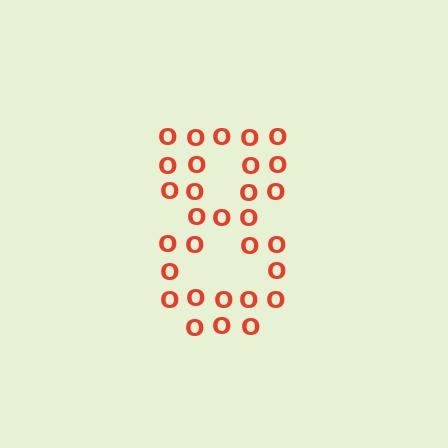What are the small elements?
The small elements are letter O's.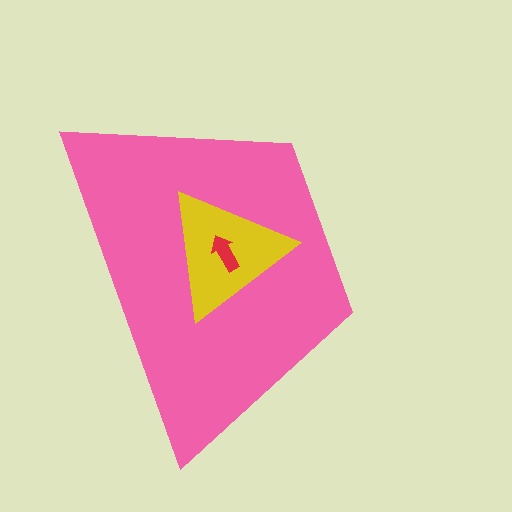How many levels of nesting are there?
3.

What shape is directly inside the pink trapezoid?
The yellow triangle.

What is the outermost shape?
The pink trapezoid.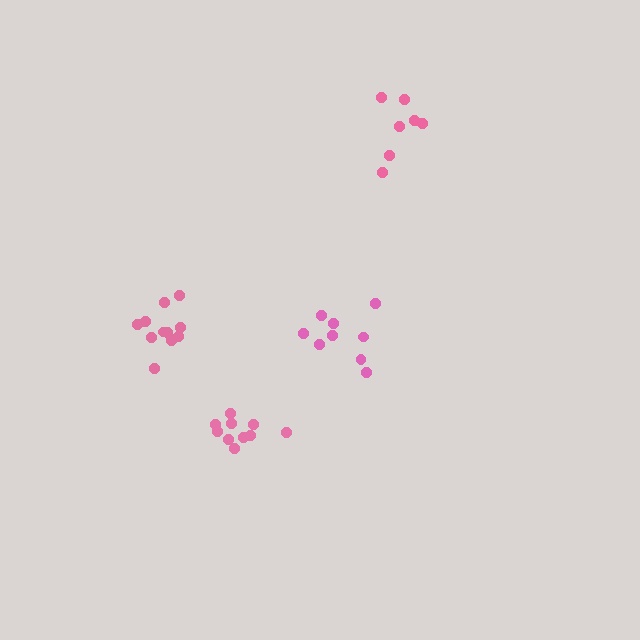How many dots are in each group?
Group 1: 11 dots, Group 2: 9 dots, Group 3: 7 dots, Group 4: 10 dots (37 total).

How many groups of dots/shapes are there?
There are 4 groups.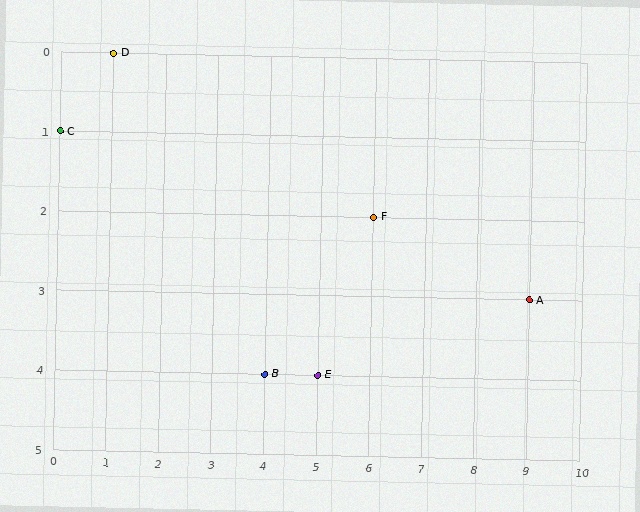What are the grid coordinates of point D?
Point D is at grid coordinates (1, 0).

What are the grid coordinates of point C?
Point C is at grid coordinates (0, 1).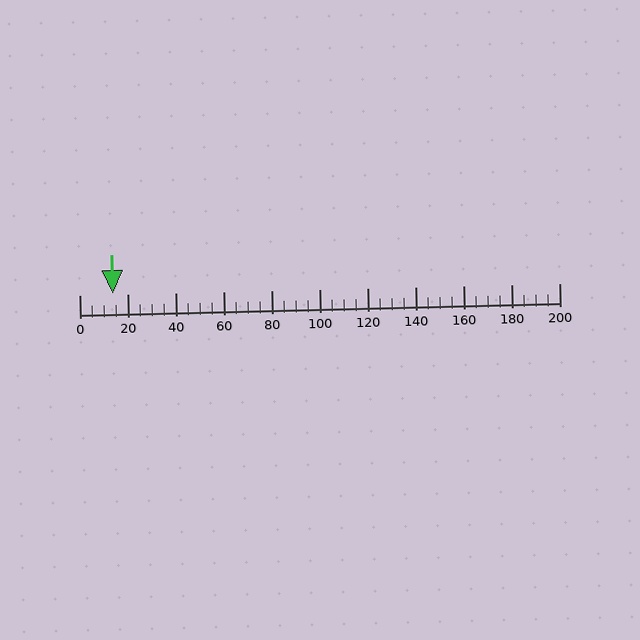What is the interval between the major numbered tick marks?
The major tick marks are spaced 20 units apart.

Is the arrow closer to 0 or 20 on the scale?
The arrow is closer to 20.